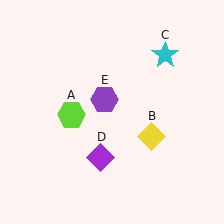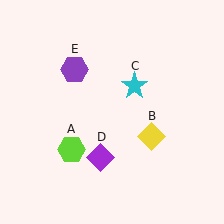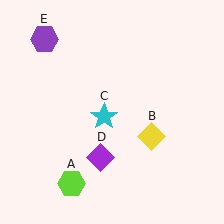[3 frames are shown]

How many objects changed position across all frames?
3 objects changed position: lime hexagon (object A), cyan star (object C), purple hexagon (object E).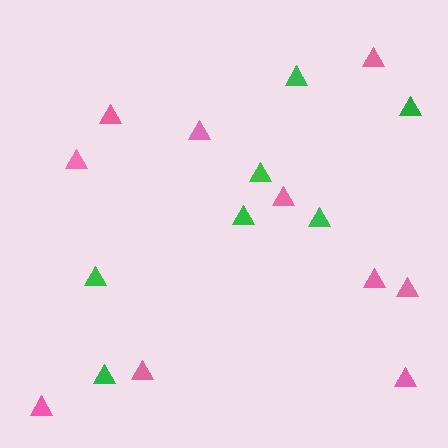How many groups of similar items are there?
There are 2 groups: one group of green triangles (7) and one group of pink triangles (10).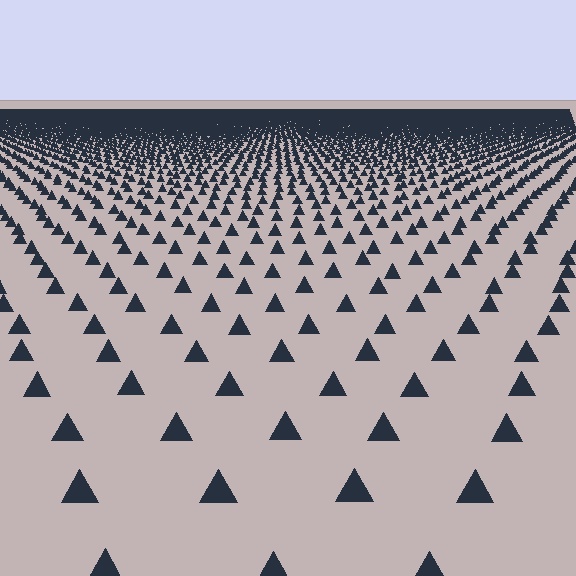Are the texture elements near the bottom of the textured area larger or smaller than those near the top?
Larger. Near the bottom, elements are closer to the viewer and appear at a bigger on-screen size.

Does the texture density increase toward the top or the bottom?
Density increases toward the top.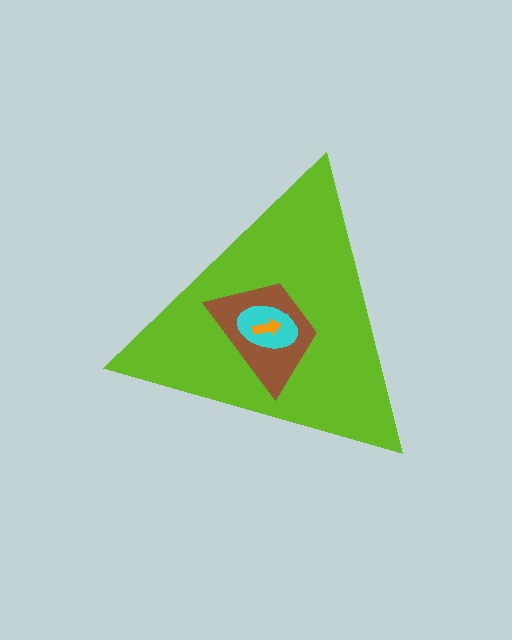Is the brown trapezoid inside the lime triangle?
Yes.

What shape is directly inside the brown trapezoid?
The cyan ellipse.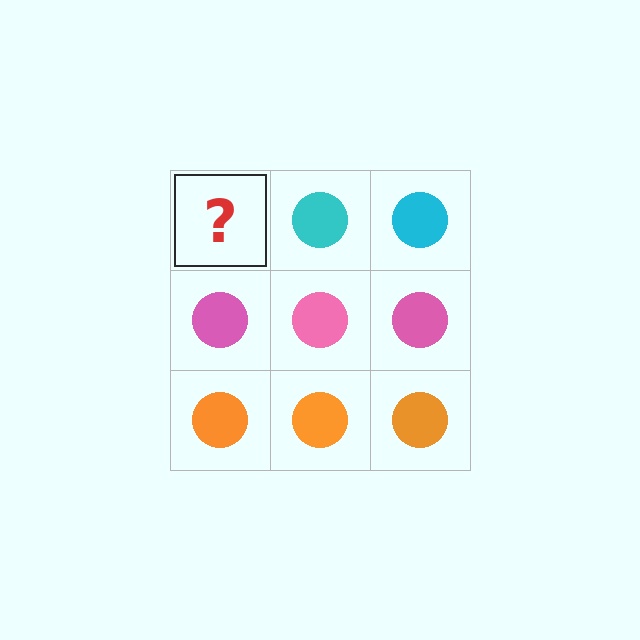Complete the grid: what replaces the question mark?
The question mark should be replaced with a cyan circle.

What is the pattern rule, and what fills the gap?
The rule is that each row has a consistent color. The gap should be filled with a cyan circle.